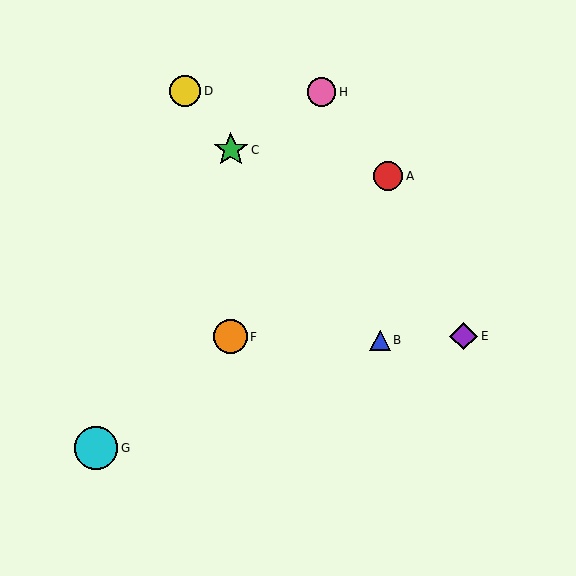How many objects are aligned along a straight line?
3 objects (B, C, D) are aligned along a straight line.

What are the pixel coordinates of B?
Object B is at (380, 340).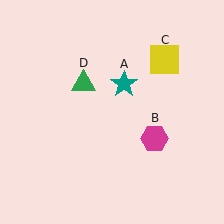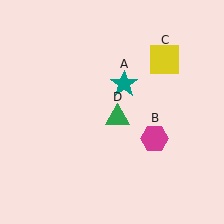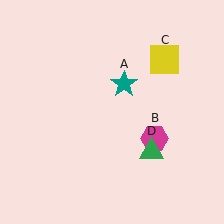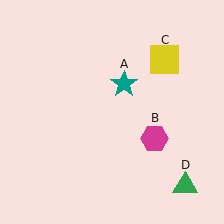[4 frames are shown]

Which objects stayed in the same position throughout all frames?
Teal star (object A) and magenta hexagon (object B) and yellow square (object C) remained stationary.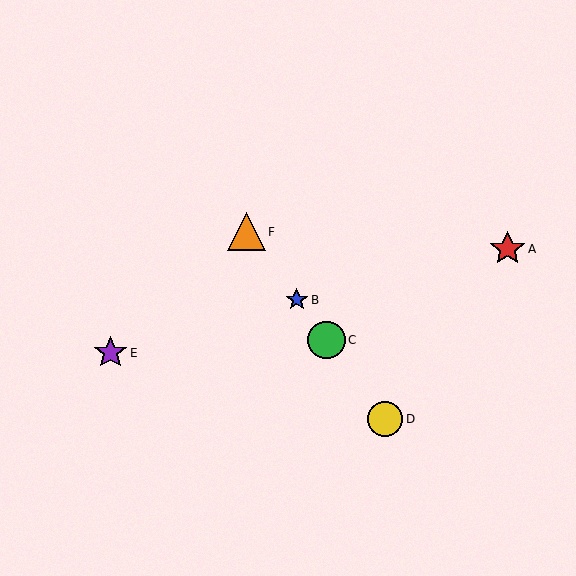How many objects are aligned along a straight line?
4 objects (B, C, D, F) are aligned along a straight line.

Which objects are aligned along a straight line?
Objects B, C, D, F are aligned along a straight line.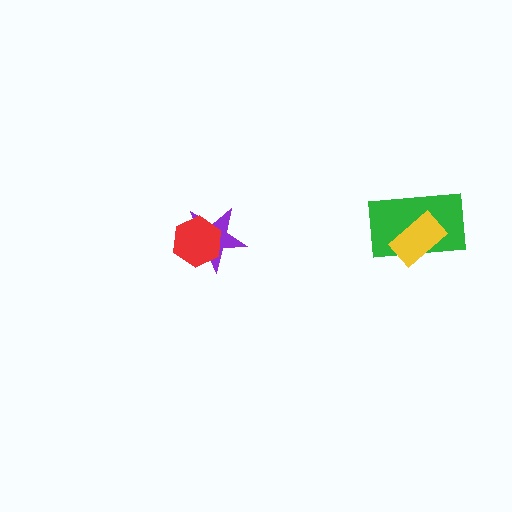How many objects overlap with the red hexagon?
1 object overlaps with the red hexagon.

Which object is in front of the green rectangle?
The yellow rectangle is in front of the green rectangle.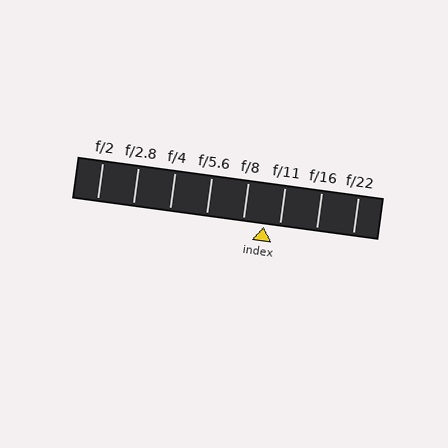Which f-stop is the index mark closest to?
The index mark is closest to f/11.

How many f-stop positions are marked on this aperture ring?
There are 8 f-stop positions marked.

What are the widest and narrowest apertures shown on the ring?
The widest aperture shown is f/2 and the narrowest is f/22.